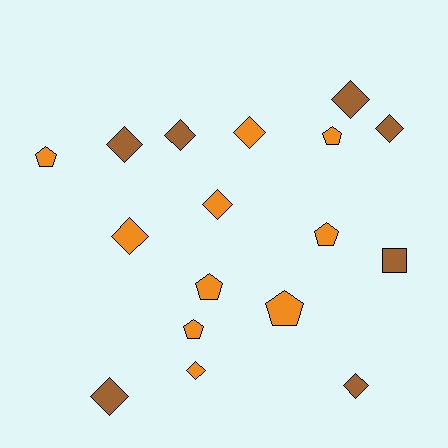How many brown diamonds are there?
There are 6 brown diamonds.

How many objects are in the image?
There are 17 objects.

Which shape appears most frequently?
Diamond, with 10 objects.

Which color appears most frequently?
Orange, with 10 objects.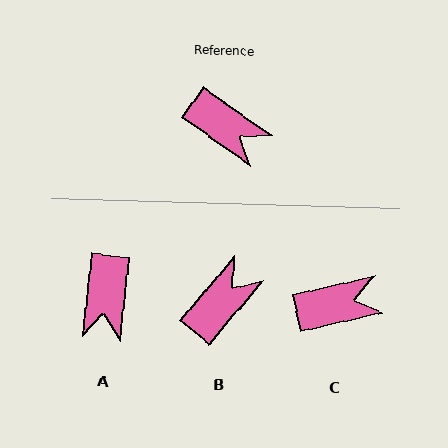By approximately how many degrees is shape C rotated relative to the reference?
Approximately 48 degrees counter-clockwise.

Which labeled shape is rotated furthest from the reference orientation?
B, about 86 degrees away.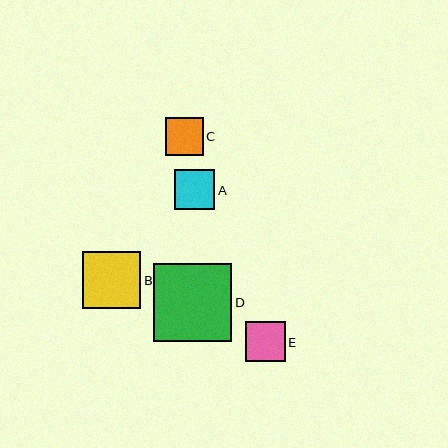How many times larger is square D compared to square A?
Square D is approximately 2.0 times the size of square A.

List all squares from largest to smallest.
From largest to smallest: D, B, A, E, C.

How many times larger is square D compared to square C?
Square D is approximately 2.1 times the size of square C.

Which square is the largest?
Square D is the largest with a size of approximately 78 pixels.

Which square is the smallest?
Square C is the smallest with a size of approximately 38 pixels.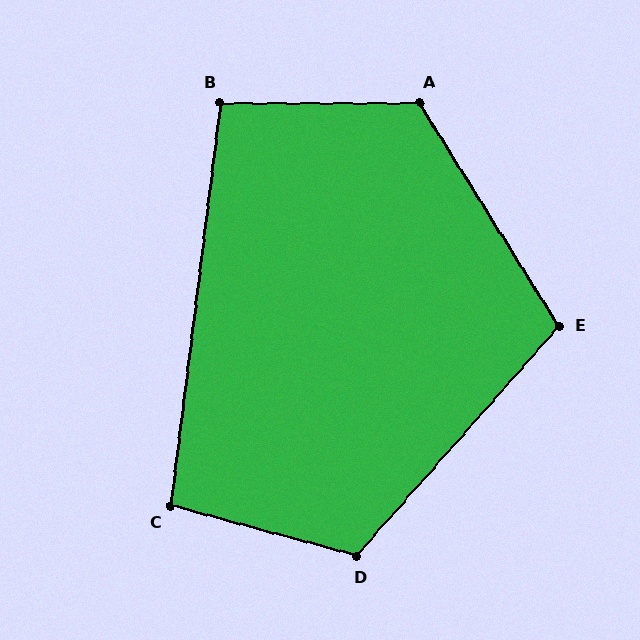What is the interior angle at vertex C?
Approximately 98 degrees (obtuse).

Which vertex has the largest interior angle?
A, at approximately 122 degrees.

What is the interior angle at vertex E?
Approximately 107 degrees (obtuse).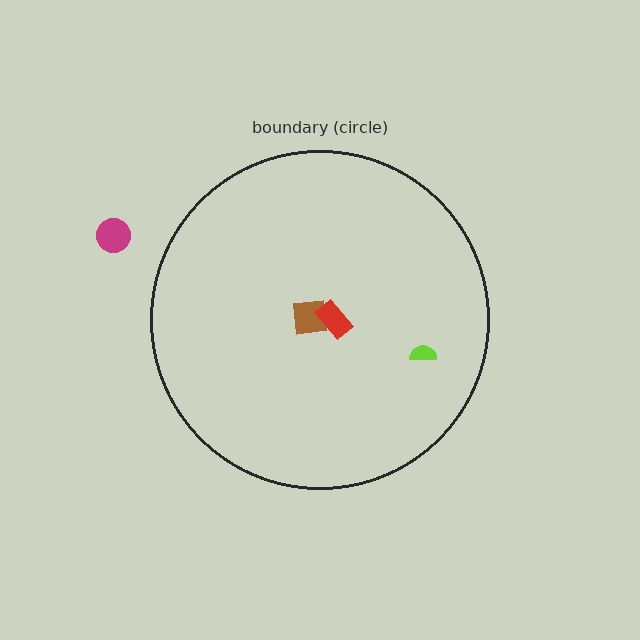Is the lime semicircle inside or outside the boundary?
Inside.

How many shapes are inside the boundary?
3 inside, 1 outside.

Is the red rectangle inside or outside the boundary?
Inside.